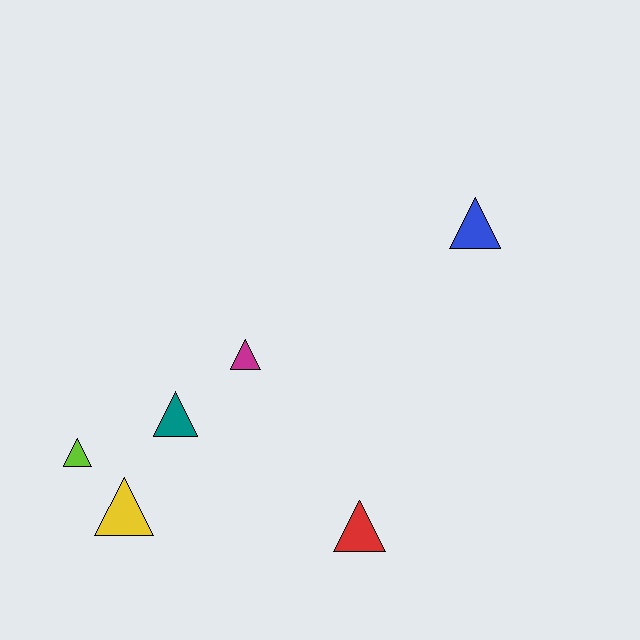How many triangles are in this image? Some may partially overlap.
There are 6 triangles.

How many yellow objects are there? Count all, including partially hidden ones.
There is 1 yellow object.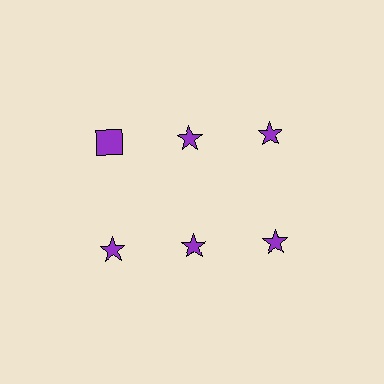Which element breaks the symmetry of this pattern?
The purple square in the top row, leftmost column breaks the symmetry. All other shapes are purple stars.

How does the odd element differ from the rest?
It has a different shape: square instead of star.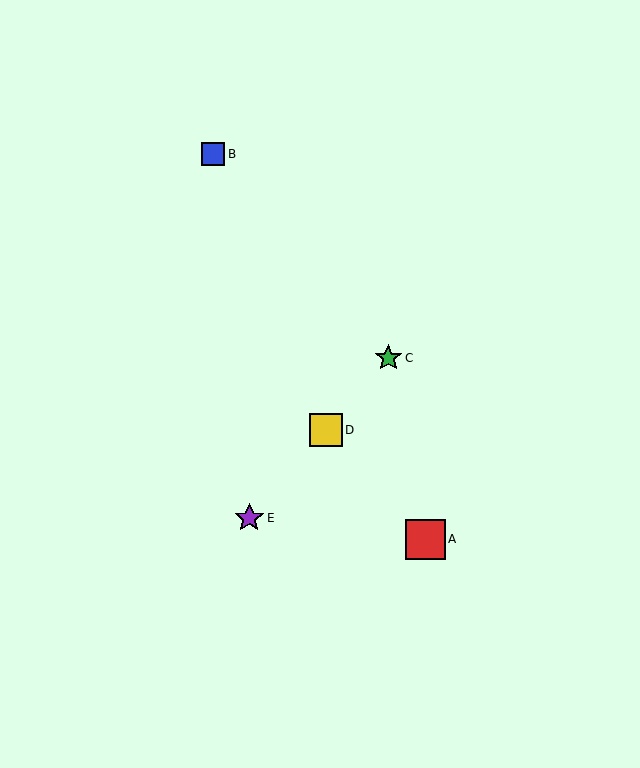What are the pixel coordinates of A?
Object A is at (425, 539).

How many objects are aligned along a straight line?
3 objects (C, D, E) are aligned along a straight line.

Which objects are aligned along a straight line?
Objects C, D, E are aligned along a straight line.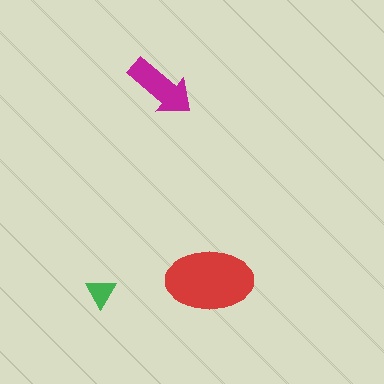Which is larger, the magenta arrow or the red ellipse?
The red ellipse.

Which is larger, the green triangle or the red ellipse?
The red ellipse.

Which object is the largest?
The red ellipse.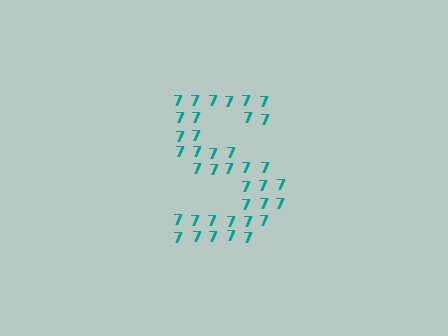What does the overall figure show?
The overall figure shows the letter S.